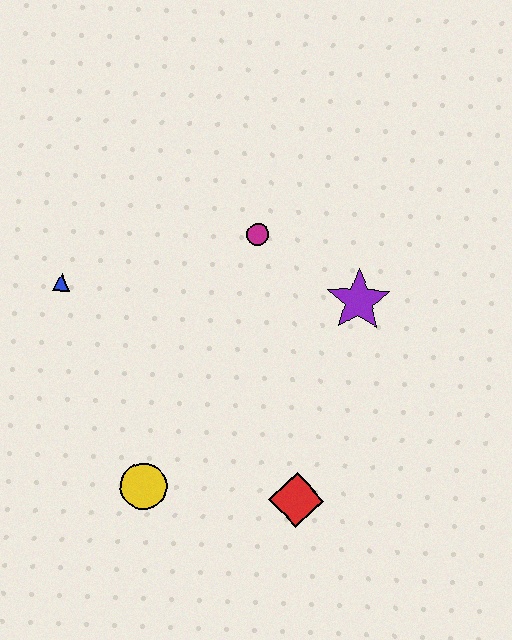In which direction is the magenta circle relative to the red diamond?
The magenta circle is above the red diamond.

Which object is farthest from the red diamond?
The blue triangle is farthest from the red diamond.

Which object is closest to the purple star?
The magenta circle is closest to the purple star.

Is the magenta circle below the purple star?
No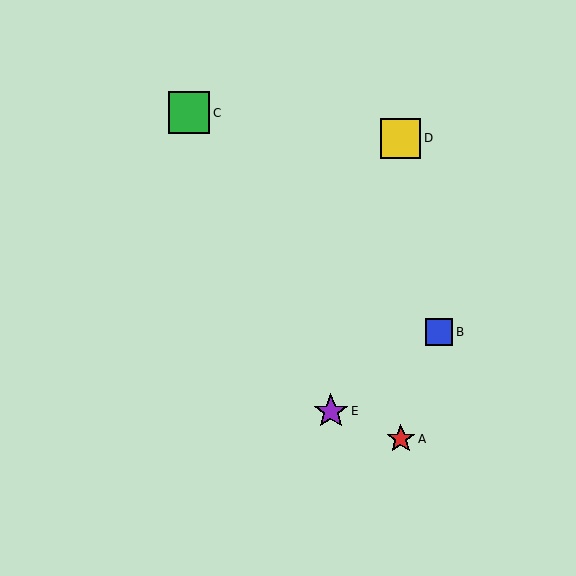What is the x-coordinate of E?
Object E is at x≈331.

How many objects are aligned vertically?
2 objects (A, D) are aligned vertically.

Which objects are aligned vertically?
Objects A, D are aligned vertically.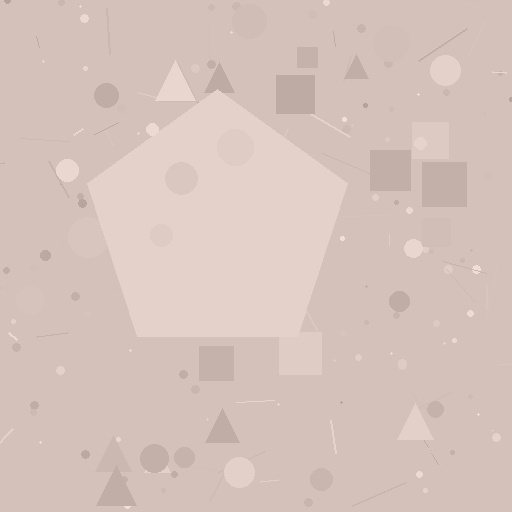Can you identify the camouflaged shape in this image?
The camouflaged shape is a pentagon.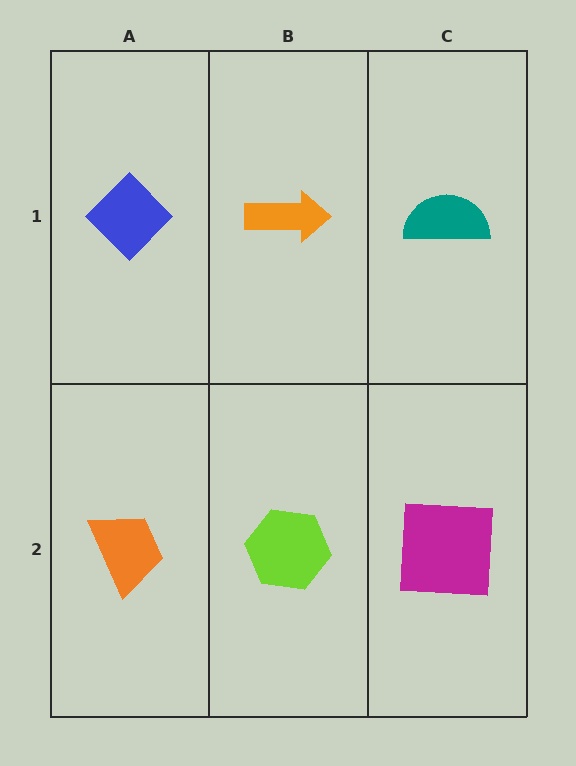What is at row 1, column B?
An orange arrow.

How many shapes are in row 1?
3 shapes.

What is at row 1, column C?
A teal semicircle.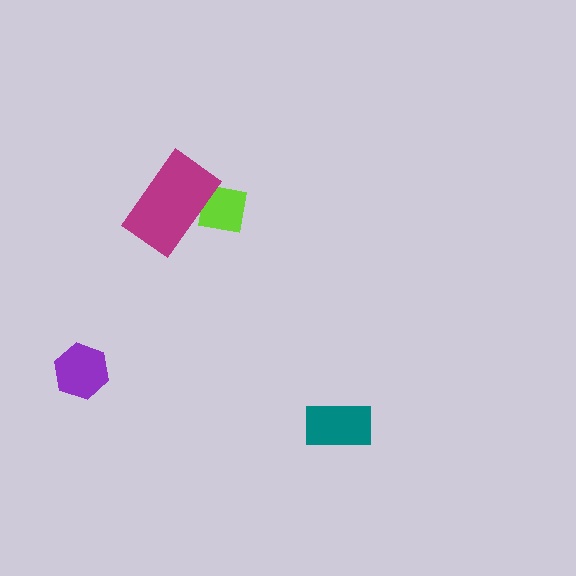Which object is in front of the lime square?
The magenta rectangle is in front of the lime square.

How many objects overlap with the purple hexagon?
0 objects overlap with the purple hexagon.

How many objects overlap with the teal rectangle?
0 objects overlap with the teal rectangle.